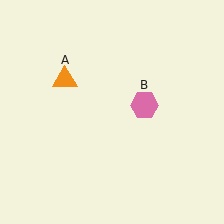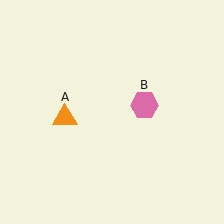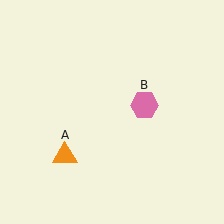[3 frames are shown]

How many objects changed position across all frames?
1 object changed position: orange triangle (object A).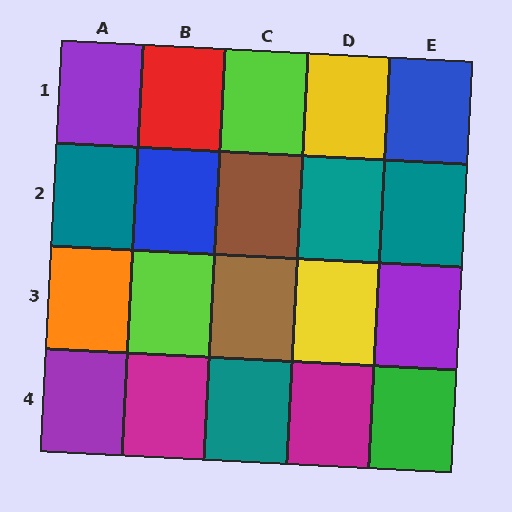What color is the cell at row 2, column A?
Teal.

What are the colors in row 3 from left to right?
Orange, lime, brown, yellow, purple.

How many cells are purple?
3 cells are purple.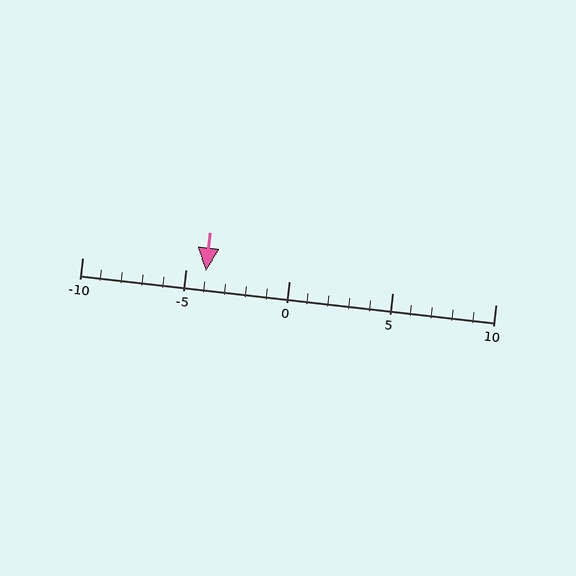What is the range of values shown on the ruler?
The ruler shows values from -10 to 10.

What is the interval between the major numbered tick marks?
The major tick marks are spaced 5 units apart.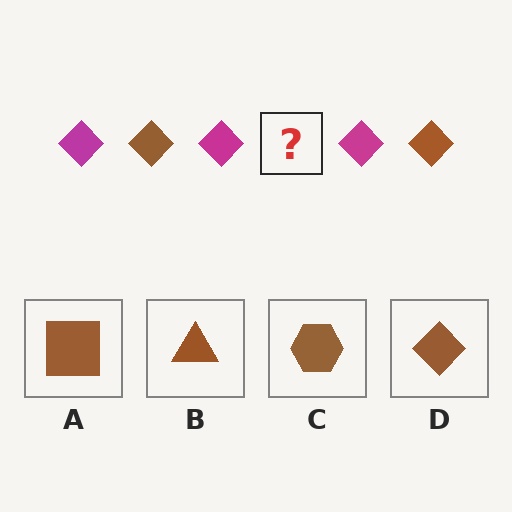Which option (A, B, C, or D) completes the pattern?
D.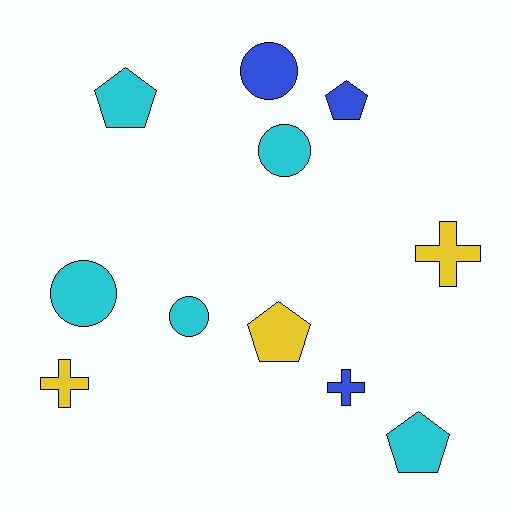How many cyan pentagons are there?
There are 2 cyan pentagons.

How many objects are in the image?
There are 11 objects.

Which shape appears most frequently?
Circle, with 4 objects.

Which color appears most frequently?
Cyan, with 5 objects.